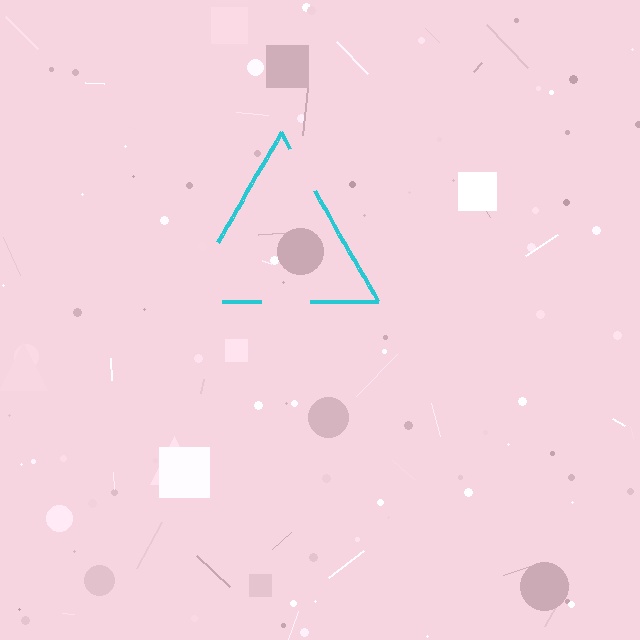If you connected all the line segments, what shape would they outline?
They would outline a triangle.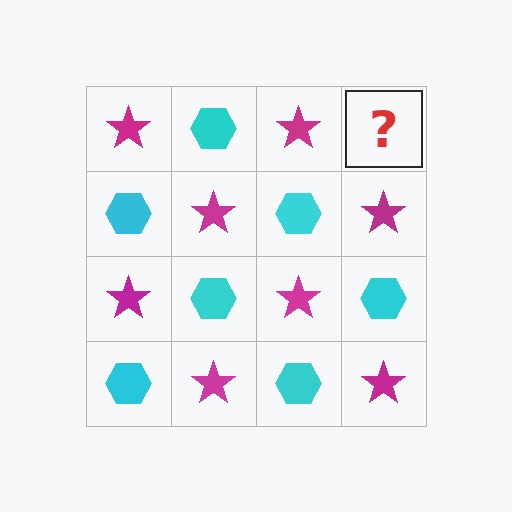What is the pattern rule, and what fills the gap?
The rule is that it alternates magenta star and cyan hexagon in a checkerboard pattern. The gap should be filled with a cyan hexagon.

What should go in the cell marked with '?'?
The missing cell should contain a cyan hexagon.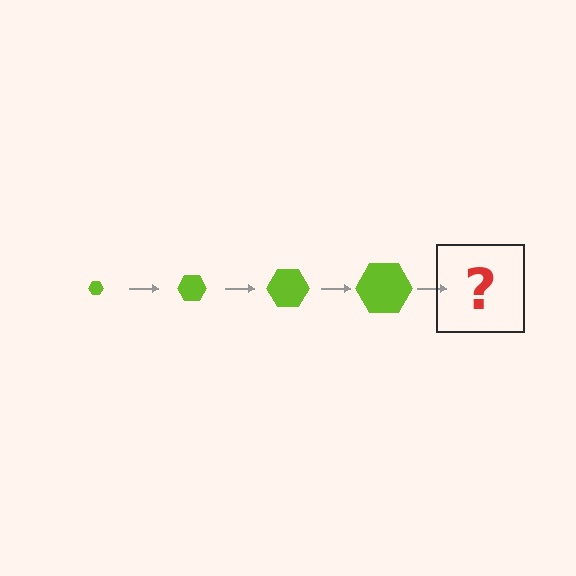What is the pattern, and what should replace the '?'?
The pattern is that the hexagon gets progressively larger each step. The '?' should be a lime hexagon, larger than the previous one.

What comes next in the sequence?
The next element should be a lime hexagon, larger than the previous one.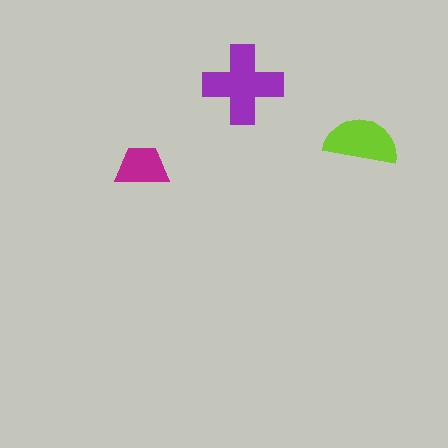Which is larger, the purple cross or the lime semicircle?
The purple cross.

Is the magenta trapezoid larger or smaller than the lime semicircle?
Smaller.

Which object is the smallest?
The magenta trapezoid.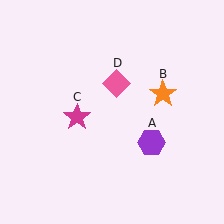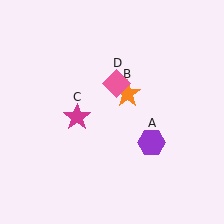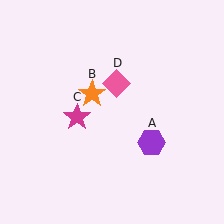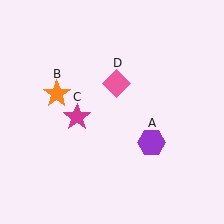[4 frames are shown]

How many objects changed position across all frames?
1 object changed position: orange star (object B).